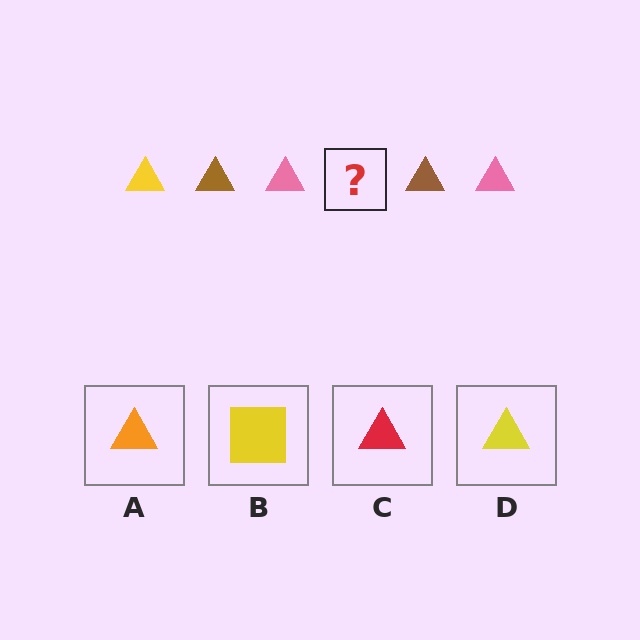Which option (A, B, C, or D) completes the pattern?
D.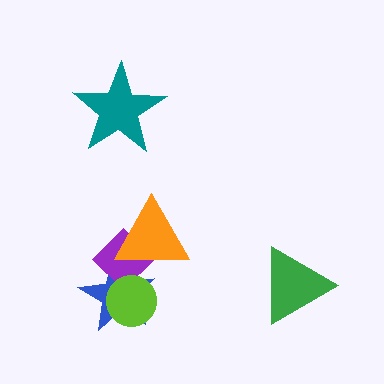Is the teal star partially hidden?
No, no other shape covers it.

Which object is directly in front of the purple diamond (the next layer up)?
The lime circle is directly in front of the purple diamond.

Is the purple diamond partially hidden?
Yes, it is partially covered by another shape.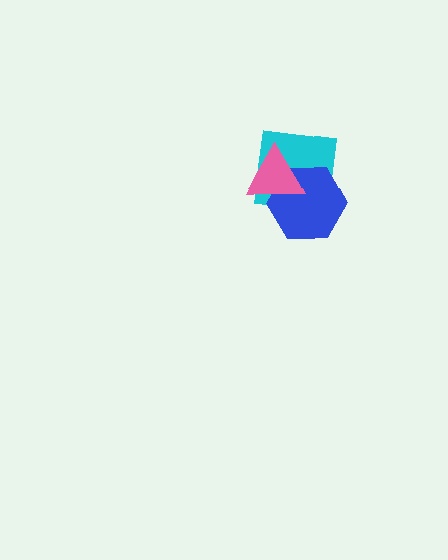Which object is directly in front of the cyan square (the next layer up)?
The blue hexagon is directly in front of the cyan square.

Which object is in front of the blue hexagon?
The pink triangle is in front of the blue hexagon.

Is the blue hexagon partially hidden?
Yes, it is partially covered by another shape.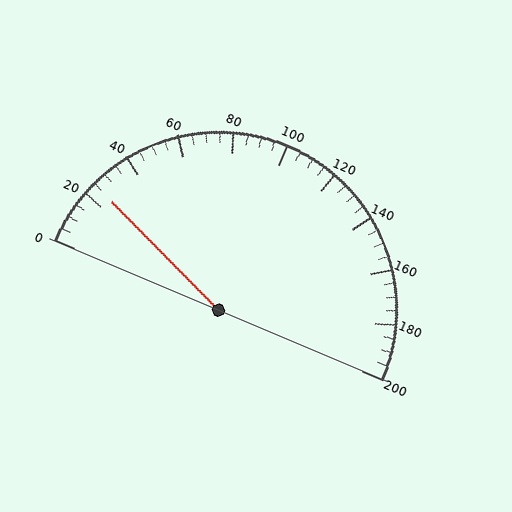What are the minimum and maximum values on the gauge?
The gauge ranges from 0 to 200.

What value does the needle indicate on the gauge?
The needle indicates approximately 25.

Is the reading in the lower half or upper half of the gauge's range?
The reading is in the lower half of the range (0 to 200).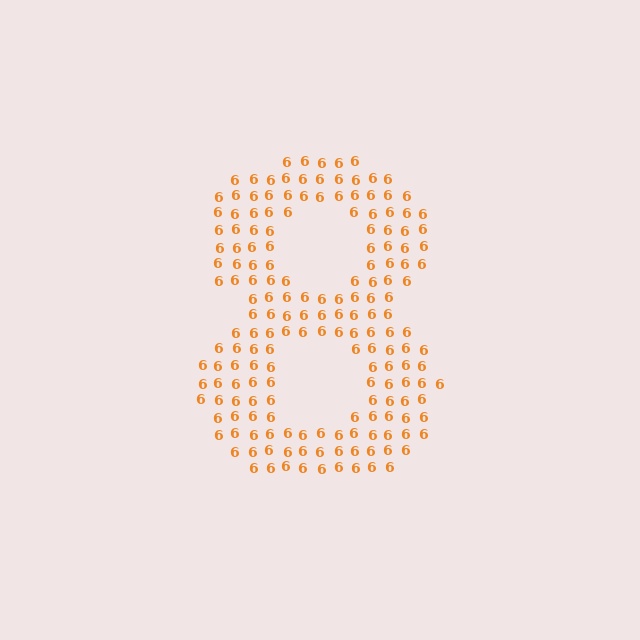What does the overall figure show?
The overall figure shows the digit 8.